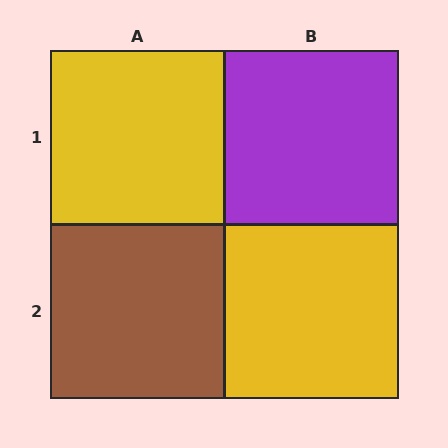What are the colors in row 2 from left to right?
Brown, yellow.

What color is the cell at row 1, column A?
Yellow.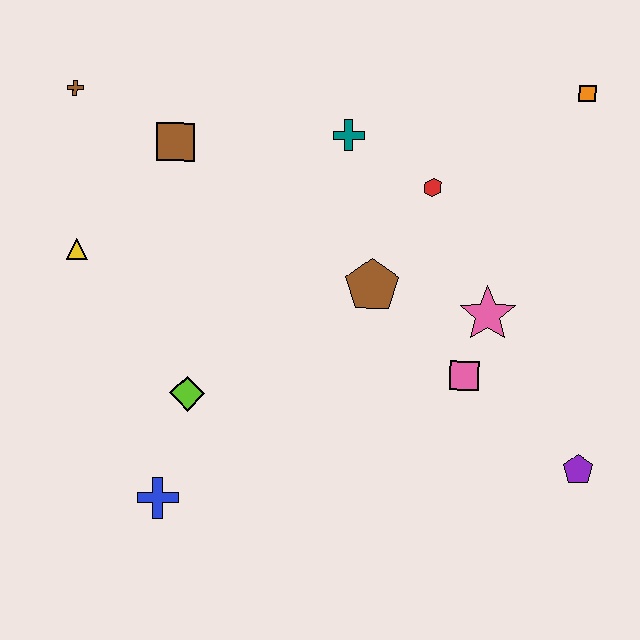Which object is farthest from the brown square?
The purple pentagon is farthest from the brown square.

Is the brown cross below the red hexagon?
No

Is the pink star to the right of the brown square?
Yes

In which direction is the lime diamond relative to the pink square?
The lime diamond is to the left of the pink square.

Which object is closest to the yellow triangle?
The brown square is closest to the yellow triangle.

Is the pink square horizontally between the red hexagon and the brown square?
No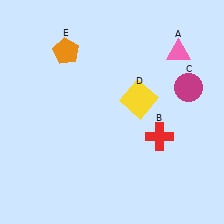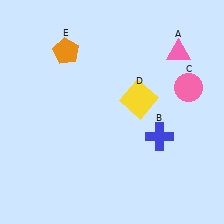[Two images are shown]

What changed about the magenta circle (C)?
In Image 1, C is magenta. In Image 2, it changed to pink.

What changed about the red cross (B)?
In Image 1, B is red. In Image 2, it changed to blue.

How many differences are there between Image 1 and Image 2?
There are 2 differences between the two images.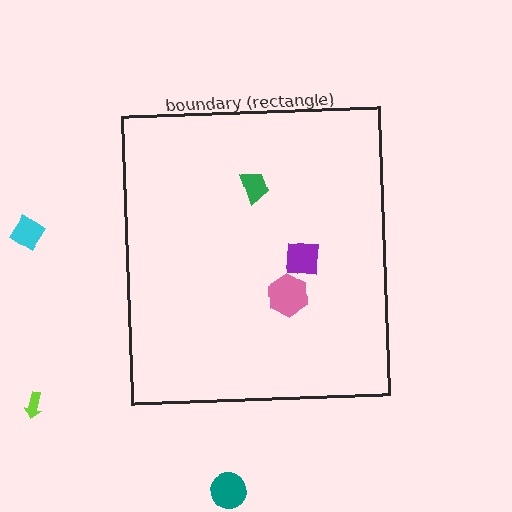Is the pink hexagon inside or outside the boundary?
Inside.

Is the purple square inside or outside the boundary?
Inside.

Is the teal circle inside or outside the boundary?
Outside.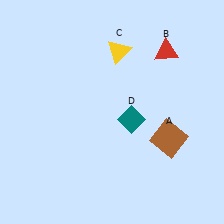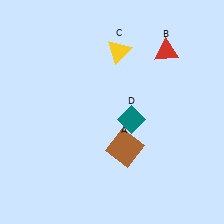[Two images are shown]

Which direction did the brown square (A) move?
The brown square (A) moved left.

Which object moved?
The brown square (A) moved left.